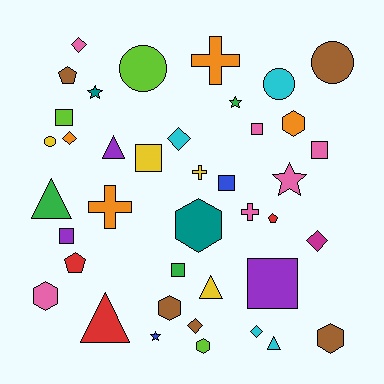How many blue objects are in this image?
There are 2 blue objects.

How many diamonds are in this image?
There are 6 diamonds.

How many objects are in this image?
There are 40 objects.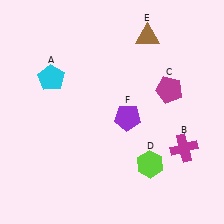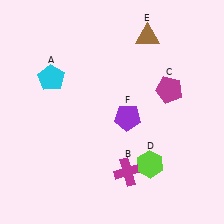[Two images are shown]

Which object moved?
The magenta cross (B) moved left.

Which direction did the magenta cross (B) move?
The magenta cross (B) moved left.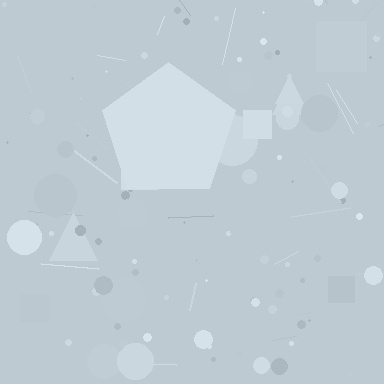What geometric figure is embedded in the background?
A pentagon is embedded in the background.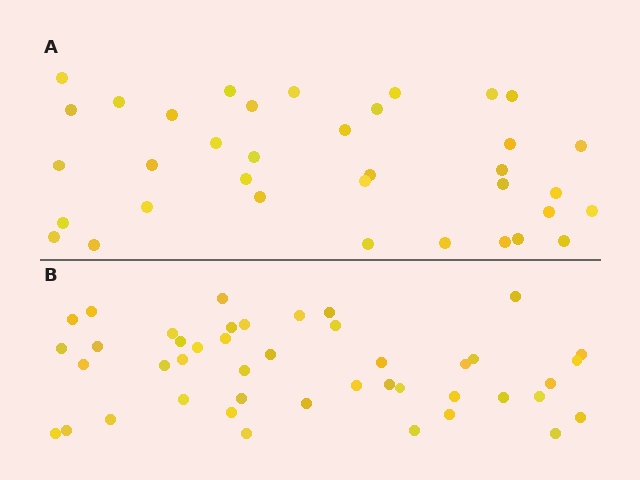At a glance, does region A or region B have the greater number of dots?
Region B (the bottom region) has more dots.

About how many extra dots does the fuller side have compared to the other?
Region B has roughly 8 or so more dots than region A.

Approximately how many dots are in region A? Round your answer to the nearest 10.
About 40 dots. (The exact count is 36, which rounds to 40.)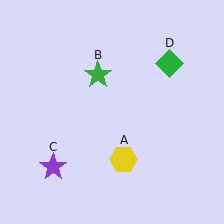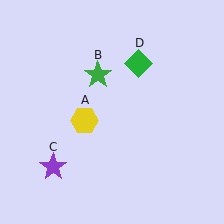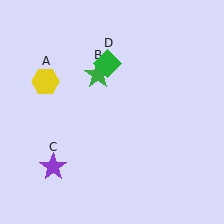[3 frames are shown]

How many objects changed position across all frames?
2 objects changed position: yellow hexagon (object A), green diamond (object D).